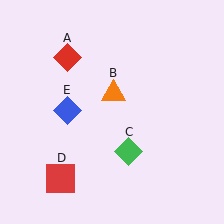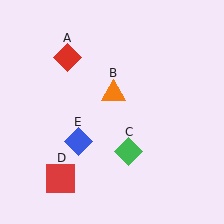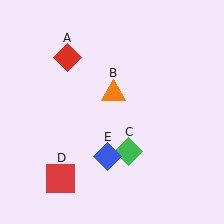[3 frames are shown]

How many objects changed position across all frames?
1 object changed position: blue diamond (object E).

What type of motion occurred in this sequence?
The blue diamond (object E) rotated counterclockwise around the center of the scene.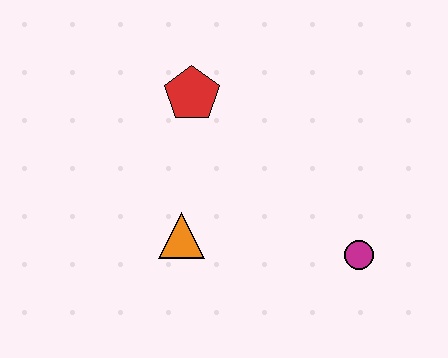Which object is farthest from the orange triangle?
The magenta circle is farthest from the orange triangle.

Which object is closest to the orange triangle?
The red pentagon is closest to the orange triangle.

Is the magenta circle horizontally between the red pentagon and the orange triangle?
No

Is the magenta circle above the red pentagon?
No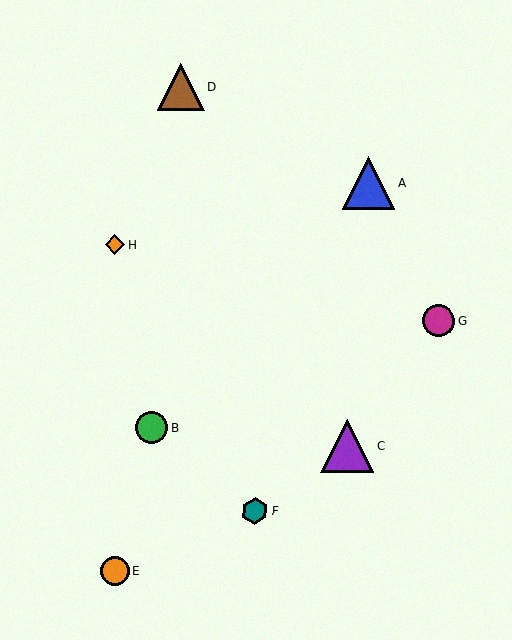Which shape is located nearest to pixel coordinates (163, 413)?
The green circle (labeled B) at (152, 428) is nearest to that location.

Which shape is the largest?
The purple triangle (labeled C) is the largest.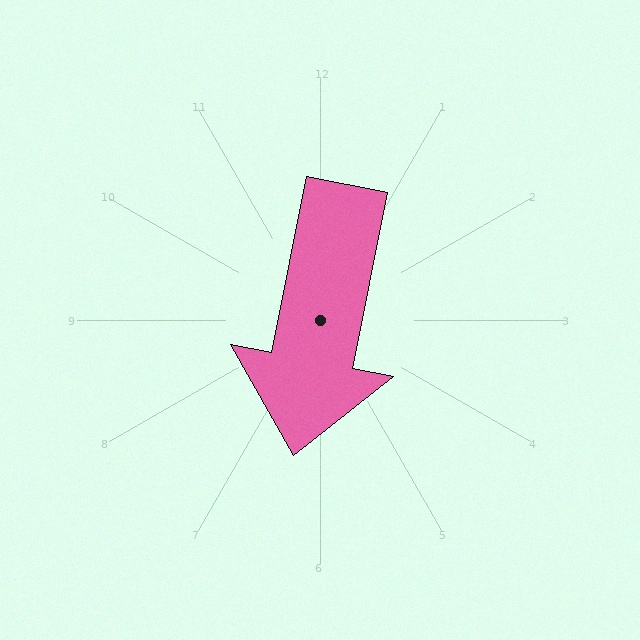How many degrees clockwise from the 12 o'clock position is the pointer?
Approximately 191 degrees.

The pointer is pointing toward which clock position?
Roughly 6 o'clock.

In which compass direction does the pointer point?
South.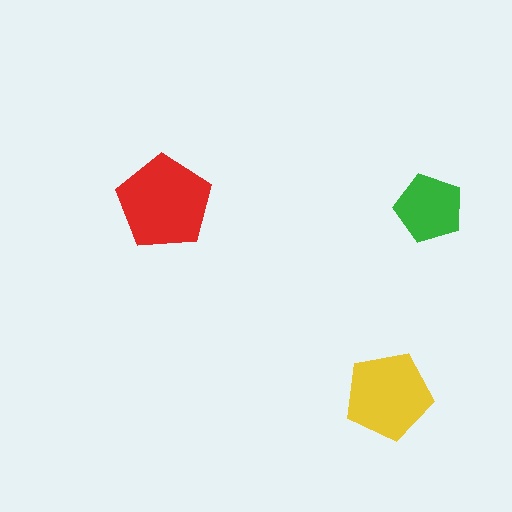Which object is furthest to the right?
The green pentagon is rightmost.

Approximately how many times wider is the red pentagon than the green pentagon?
About 1.5 times wider.